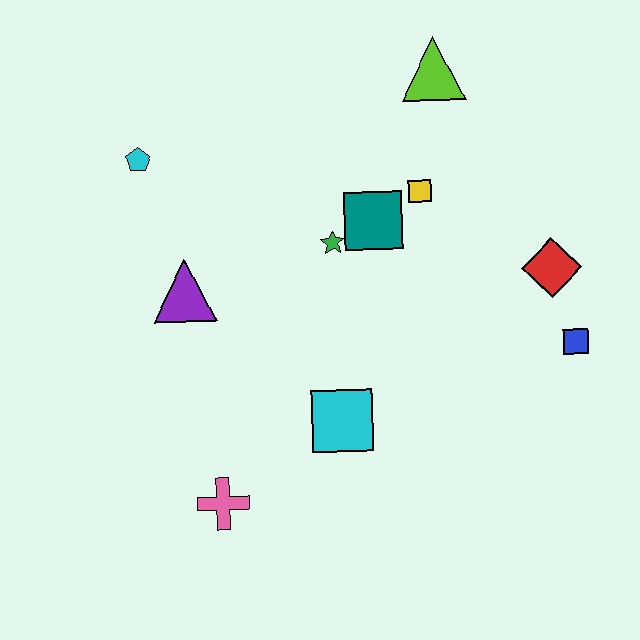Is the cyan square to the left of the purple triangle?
No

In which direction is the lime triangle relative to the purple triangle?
The lime triangle is to the right of the purple triangle.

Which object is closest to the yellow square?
The teal square is closest to the yellow square.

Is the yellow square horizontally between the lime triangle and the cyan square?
Yes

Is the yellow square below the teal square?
No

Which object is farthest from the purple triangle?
The blue square is farthest from the purple triangle.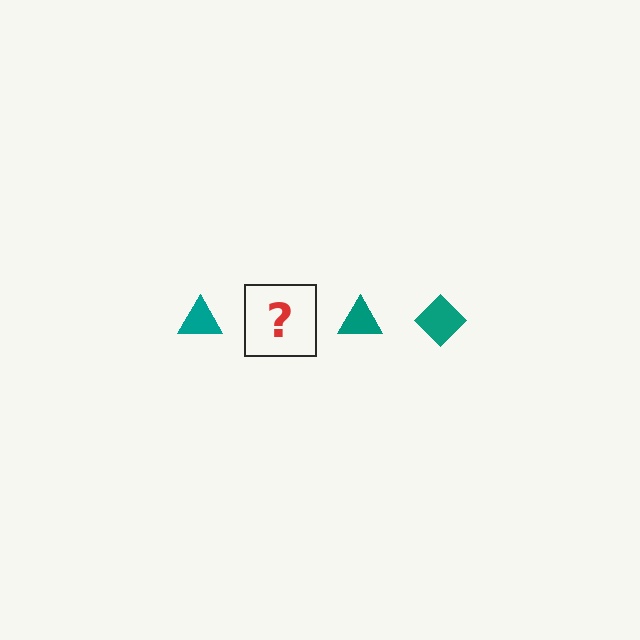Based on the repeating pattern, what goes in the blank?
The blank should be a teal diamond.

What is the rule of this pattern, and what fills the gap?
The rule is that the pattern cycles through triangle, diamond shapes in teal. The gap should be filled with a teal diamond.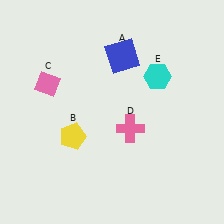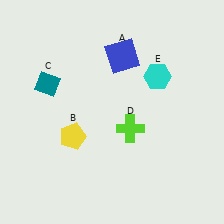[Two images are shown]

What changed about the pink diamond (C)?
In Image 1, C is pink. In Image 2, it changed to teal.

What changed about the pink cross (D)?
In Image 1, D is pink. In Image 2, it changed to lime.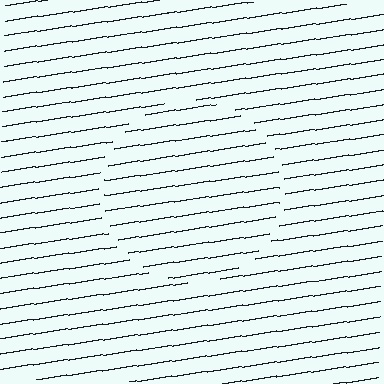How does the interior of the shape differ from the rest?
The interior of the shape contains the same grating, shifted by half a period — the contour is defined by the phase discontinuity where line-ends from the inner and outer gratings abut.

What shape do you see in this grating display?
An illusory circle. The interior of the shape contains the same grating, shifted by half a period — the contour is defined by the phase discontinuity where line-ends from the inner and outer gratings abut.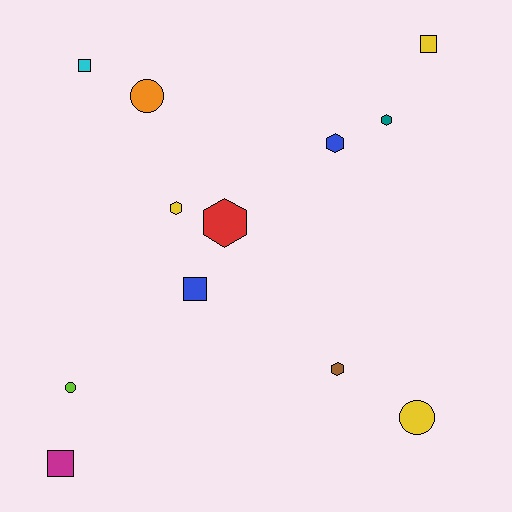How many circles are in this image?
There are 3 circles.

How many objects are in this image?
There are 12 objects.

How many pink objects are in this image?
There are no pink objects.